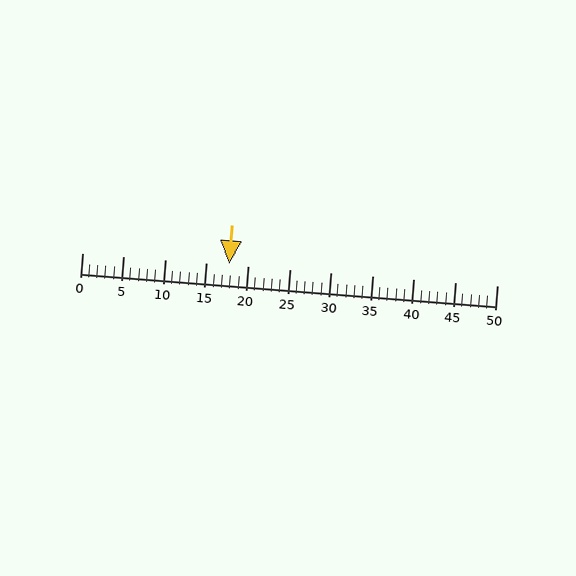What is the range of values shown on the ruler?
The ruler shows values from 0 to 50.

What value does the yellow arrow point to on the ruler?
The yellow arrow points to approximately 18.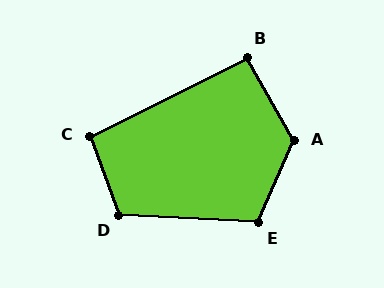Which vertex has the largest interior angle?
A, at approximately 127 degrees.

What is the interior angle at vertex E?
Approximately 111 degrees (obtuse).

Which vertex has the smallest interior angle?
B, at approximately 93 degrees.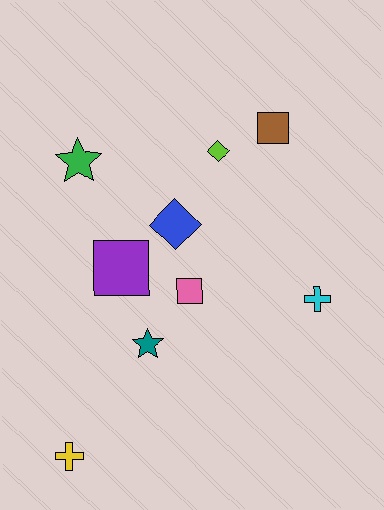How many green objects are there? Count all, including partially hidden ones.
There is 1 green object.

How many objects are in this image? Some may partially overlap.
There are 9 objects.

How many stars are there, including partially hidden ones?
There are 2 stars.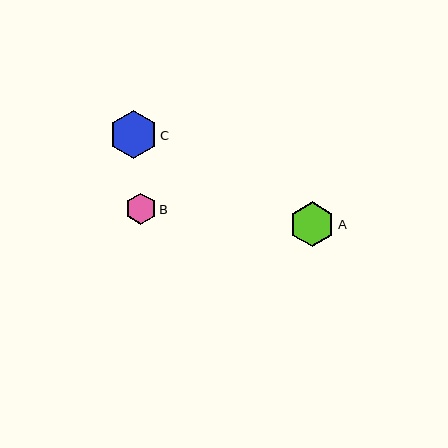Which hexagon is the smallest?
Hexagon B is the smallest with a size of approximately 31 pixels.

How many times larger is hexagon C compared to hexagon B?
Hexagon C is approximately 1.5 times the size of hexagon B.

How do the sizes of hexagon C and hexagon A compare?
Hexagon C and hexagon A are approximately the same size.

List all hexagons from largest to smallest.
From largest to smallest: C, A, B.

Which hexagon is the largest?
Hexagon C is the largest with a size of approximately 48 pixels.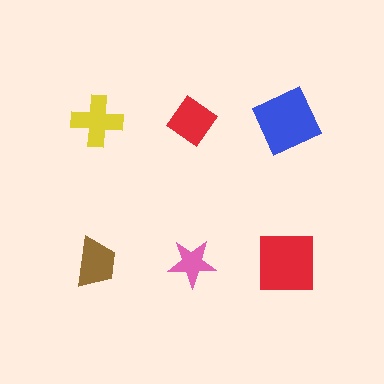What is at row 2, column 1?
A brown trapezoid.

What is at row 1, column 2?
A red diamond.